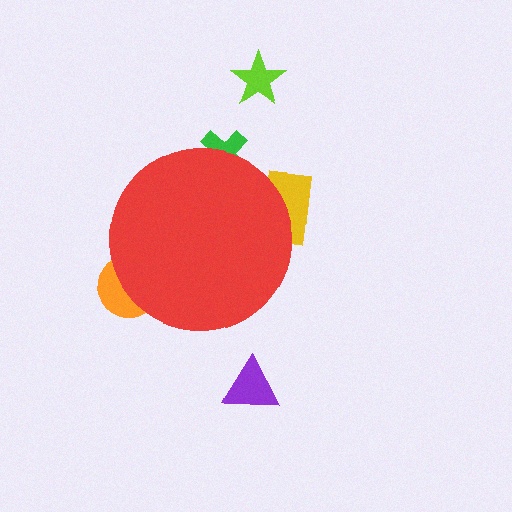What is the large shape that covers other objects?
A red circle.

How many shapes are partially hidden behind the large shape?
3 shapes are partially hidden.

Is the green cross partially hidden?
Yes, the green cross is partially hidden behind the red circle.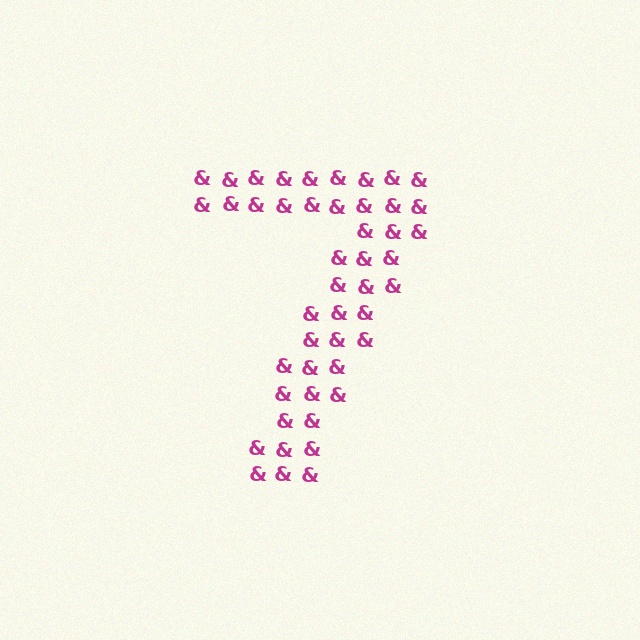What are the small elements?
The small elements are ampersands.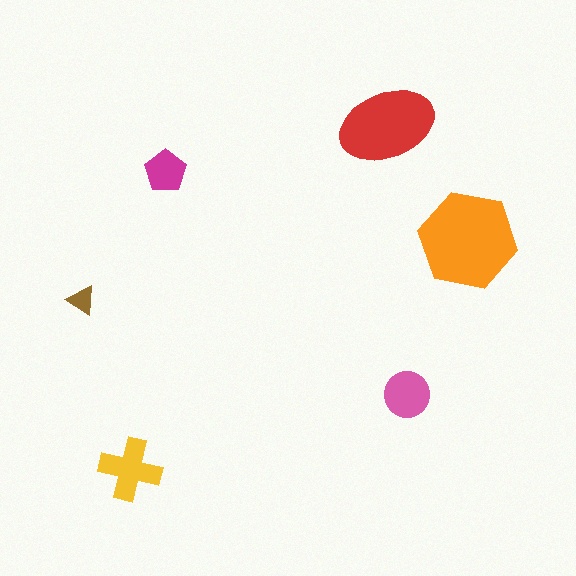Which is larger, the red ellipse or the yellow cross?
The red ellipse.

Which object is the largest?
The orange hexagon.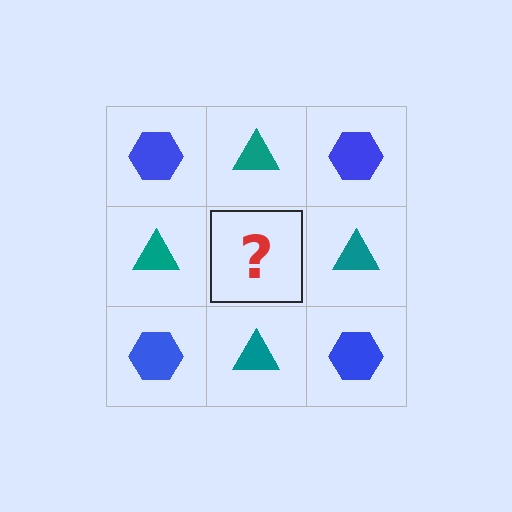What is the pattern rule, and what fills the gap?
The rule is that it alternates blue hexagon and teal triangle in a checkerboard pattern. The gap should be filled with a blue hexagon.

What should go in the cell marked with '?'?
The missing cell should contain a blue hexagon.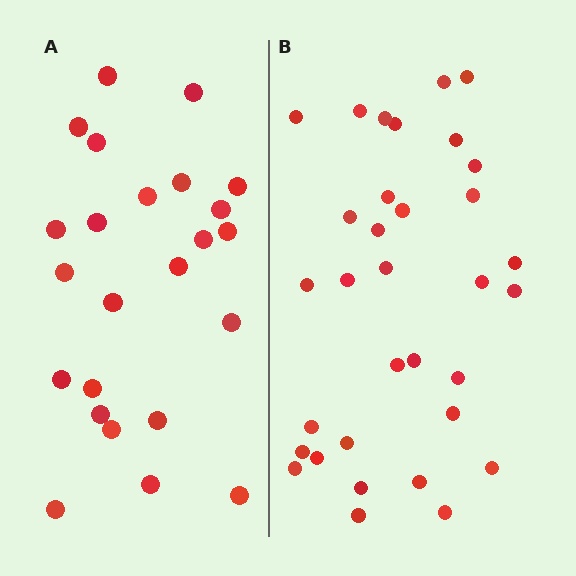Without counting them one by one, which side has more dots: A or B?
Region B (the right region) has more dots.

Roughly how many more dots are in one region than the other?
Region B has roughly 8 or so more dots than region A.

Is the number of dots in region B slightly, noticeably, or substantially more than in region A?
Region B has noticeably more, but not dramatically so. The ratio is roughly 1.4 to 1.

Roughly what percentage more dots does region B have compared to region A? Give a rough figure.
About 40% more.